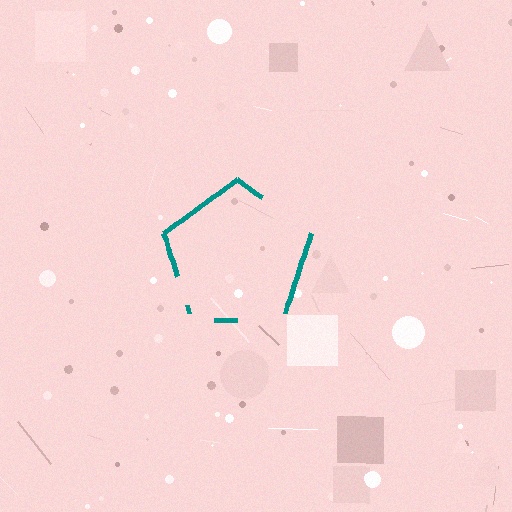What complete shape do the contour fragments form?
The contour fragments form a pentagon.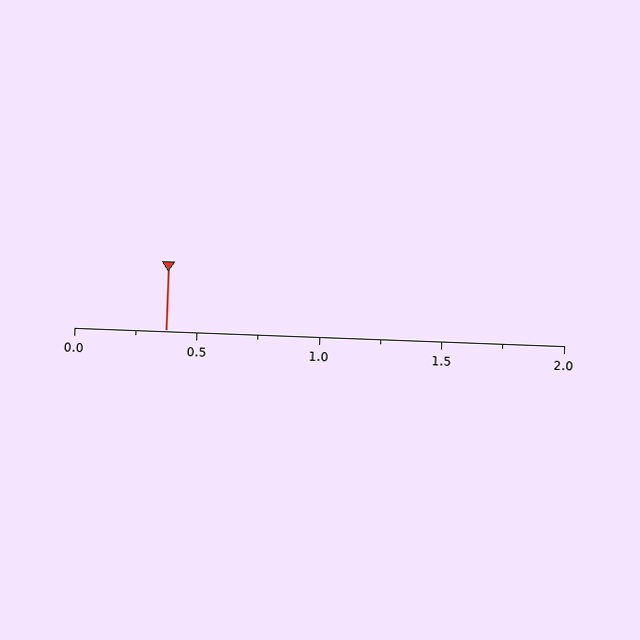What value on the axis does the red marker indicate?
The marker indicates approximately 0.38.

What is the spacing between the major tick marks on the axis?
The major ticks are spaced 0.5 apart.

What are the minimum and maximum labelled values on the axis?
The axis runs from 0.0 to 2.0.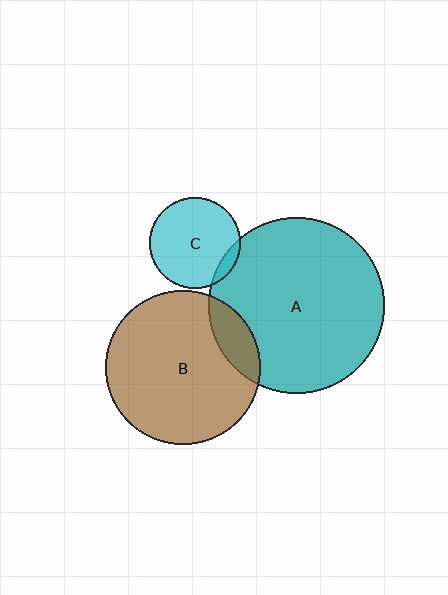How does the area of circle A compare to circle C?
Approximately 3.7 times.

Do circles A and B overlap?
Yes.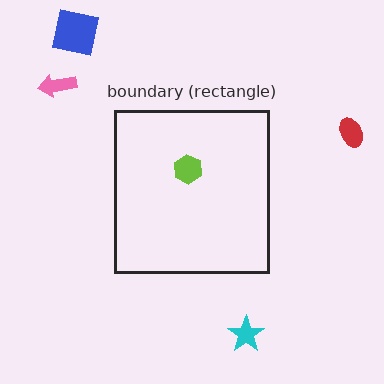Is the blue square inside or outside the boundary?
Outside.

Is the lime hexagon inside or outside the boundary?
Inside.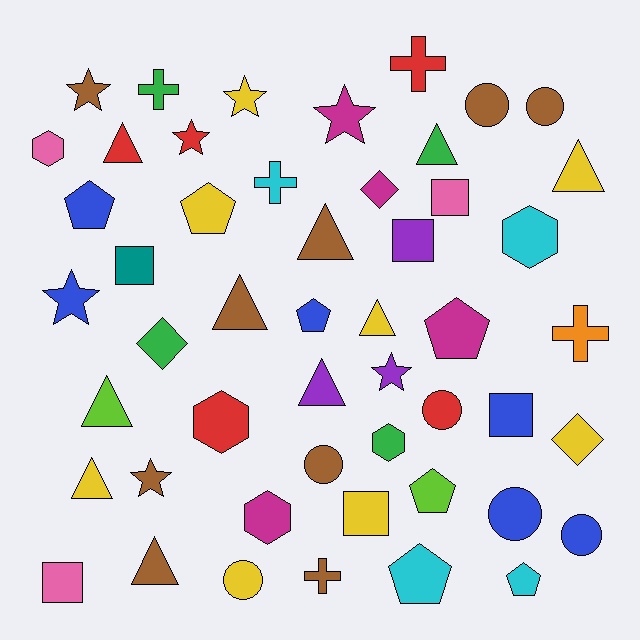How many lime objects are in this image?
There are 2 lime objects.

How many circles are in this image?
There are 7 circles.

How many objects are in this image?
There are 50 objects.